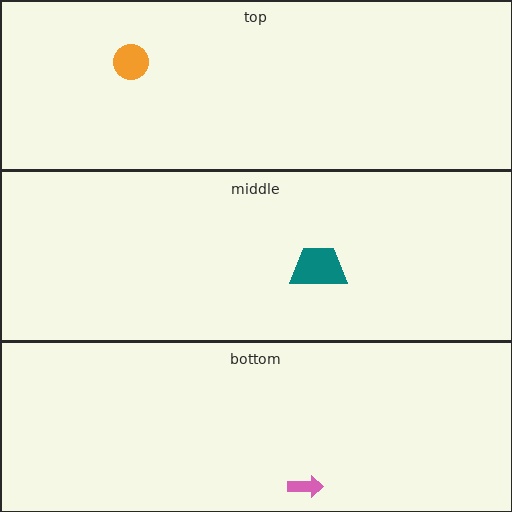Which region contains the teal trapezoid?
The middle region.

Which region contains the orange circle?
The top region.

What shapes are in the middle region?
The teal trapezoid.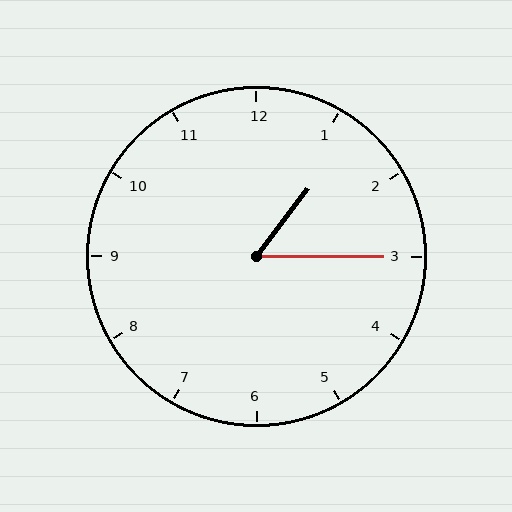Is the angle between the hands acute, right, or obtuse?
It is acute.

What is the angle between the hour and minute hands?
Approximately 52 degrees.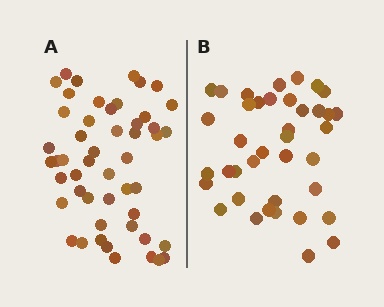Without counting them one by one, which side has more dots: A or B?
Region A (the left region) has more dots.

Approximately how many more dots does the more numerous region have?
Region A has roughly 12 or so more dots than region B.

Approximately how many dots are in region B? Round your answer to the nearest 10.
About 40 dots. (The exact count is 39, which rounds to 40.)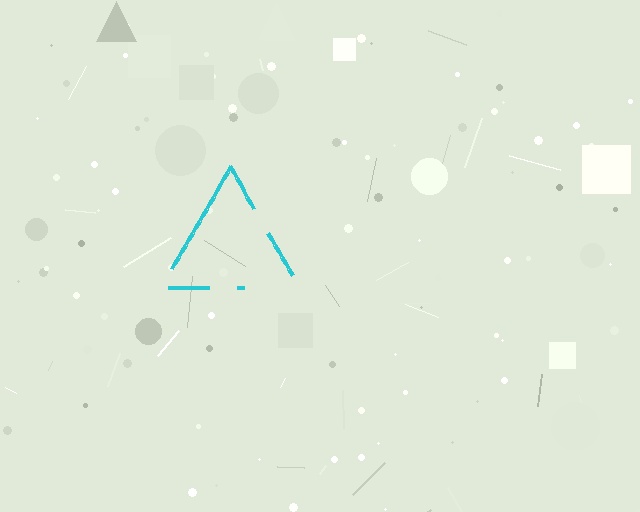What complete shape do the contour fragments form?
The contour fragments form a triangle.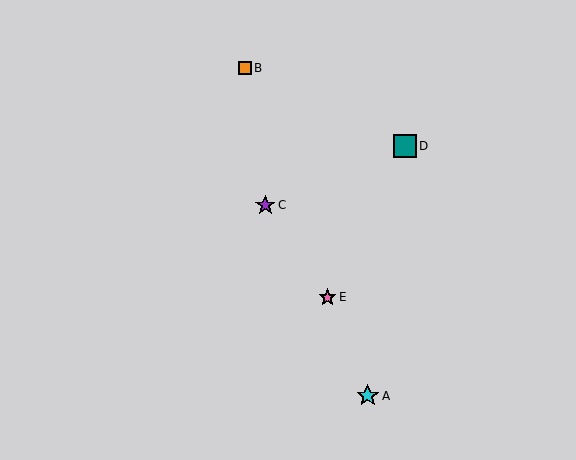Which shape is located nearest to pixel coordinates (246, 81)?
The orange square (labeled B) at (245, 68) is nearest to that location.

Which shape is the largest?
The teal square (labeled D) is the largest.